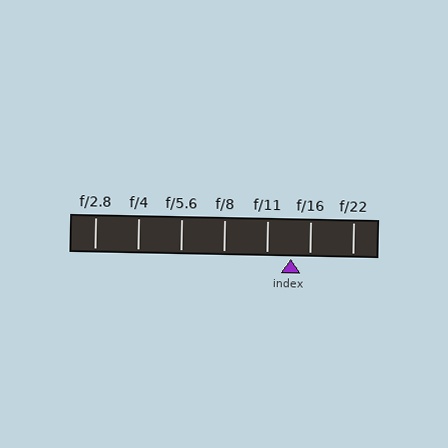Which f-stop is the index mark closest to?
The index mark is closest to f/16.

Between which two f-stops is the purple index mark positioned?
The index mark is between f/11 and f/16.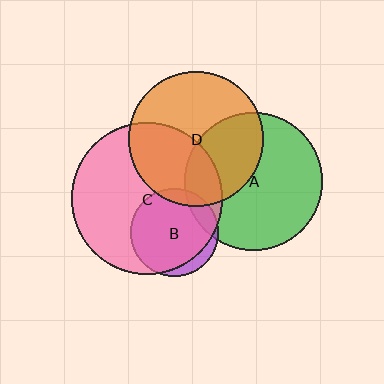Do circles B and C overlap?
Yes.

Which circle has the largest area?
Circle C (pink).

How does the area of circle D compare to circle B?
Approximately 2.4 times.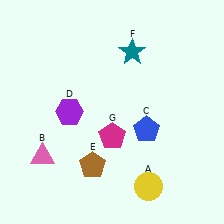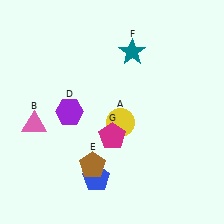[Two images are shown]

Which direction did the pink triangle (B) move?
The pink triangle (B) moved up.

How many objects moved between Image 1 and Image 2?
3 objects moved between the two images.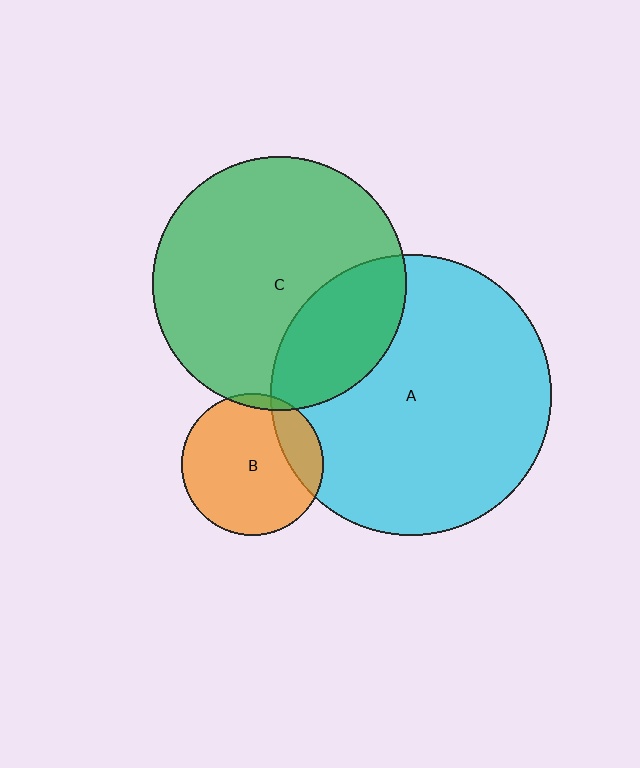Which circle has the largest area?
Circle A (cyan).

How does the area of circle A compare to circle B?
Approximately 3.9 times.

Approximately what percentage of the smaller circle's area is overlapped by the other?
Approximately 25%.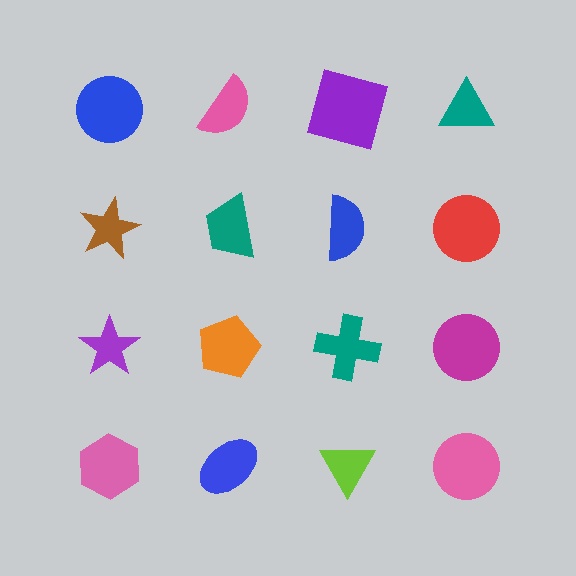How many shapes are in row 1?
4 shapes.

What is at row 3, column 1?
A purple star.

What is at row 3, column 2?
An orange pentagon.